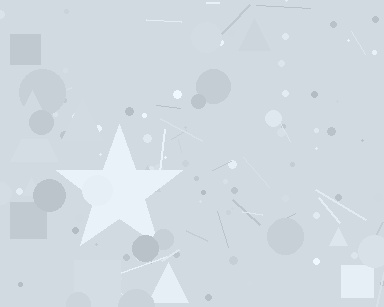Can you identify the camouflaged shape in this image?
The camouflaged shape is a star.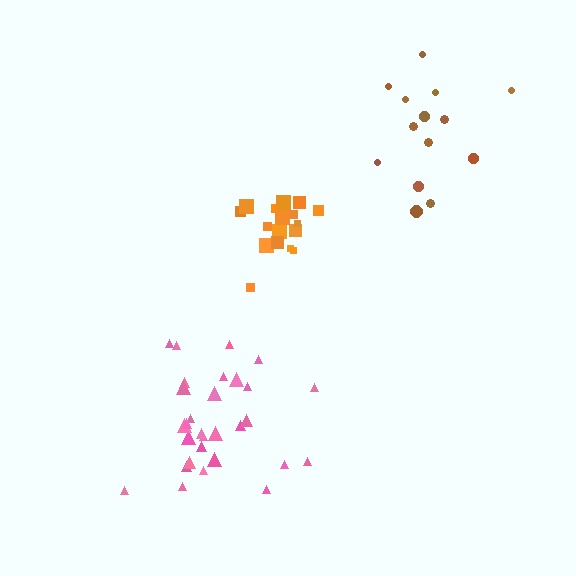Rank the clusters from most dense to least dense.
orange, pink, brown.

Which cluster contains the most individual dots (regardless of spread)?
Pink (30).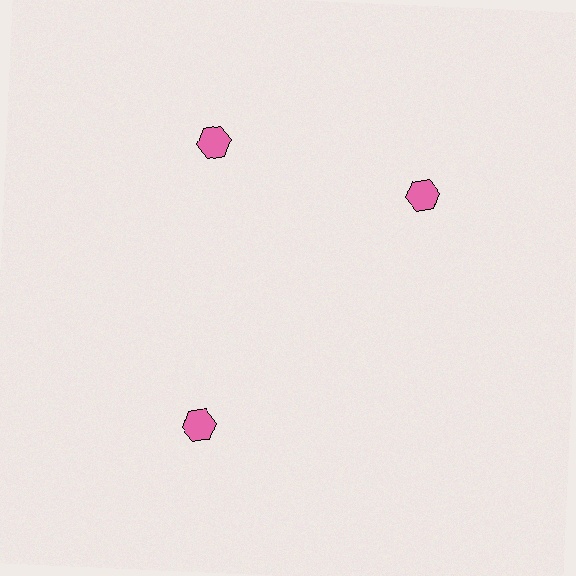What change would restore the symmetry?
The symmetry would be restored by rotating it back into even spacing with its neighbors so that all 3 hexagons sit at equal angles and equal distance from the center.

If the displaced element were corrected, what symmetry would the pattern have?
It would have 3-fold rotational symmetry — the pattern would map onto itself every 120 degrees.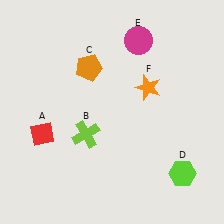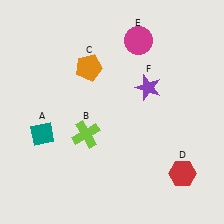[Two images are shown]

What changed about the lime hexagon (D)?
In Image 1, D is lime. In Image 2, it changed to red.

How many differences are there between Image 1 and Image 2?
There are 3 differences between the two images.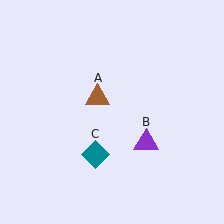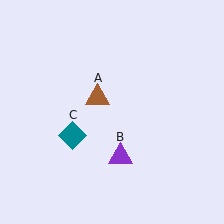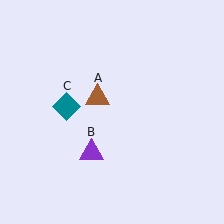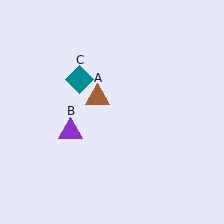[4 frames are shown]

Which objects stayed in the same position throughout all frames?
Brown triangle (object A) remained stationary.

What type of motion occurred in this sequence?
The purple triangle (object B), teal diamond (object C) rotated clockwise around the center of the scene.